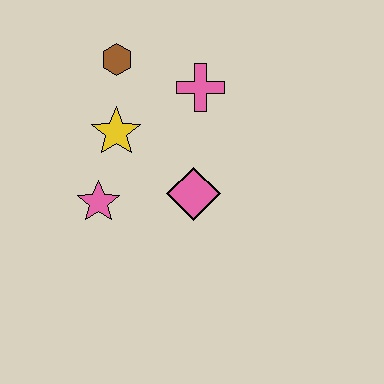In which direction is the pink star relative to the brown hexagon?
The pink star is below the brown hexagon.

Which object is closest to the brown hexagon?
The yellow star is closest to the brown hexagon.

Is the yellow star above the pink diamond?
Yes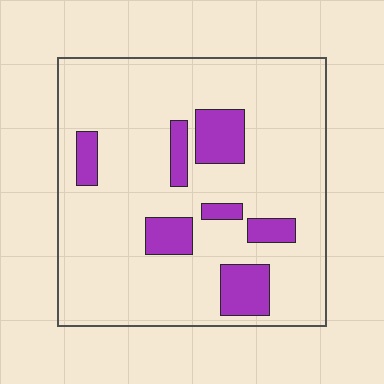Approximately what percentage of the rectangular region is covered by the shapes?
Approximately 15%.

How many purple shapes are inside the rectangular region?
7.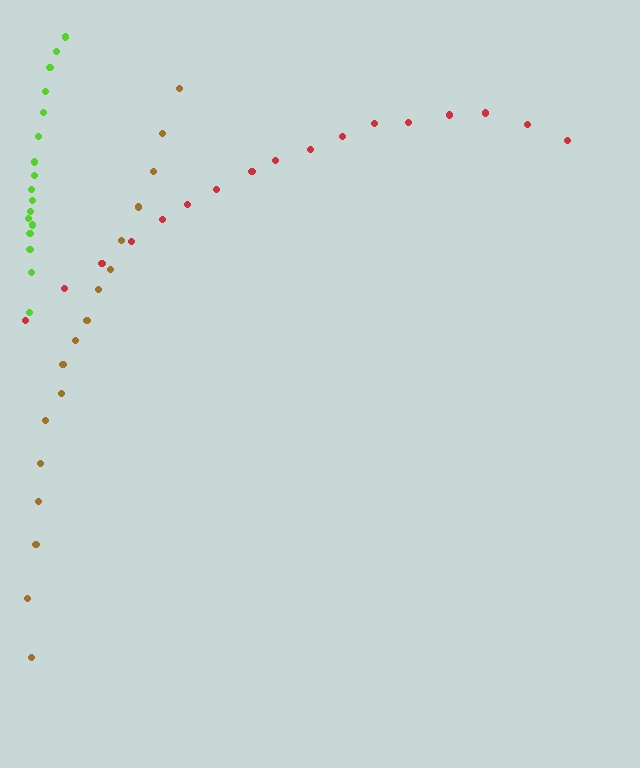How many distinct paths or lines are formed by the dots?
There are 3 distinct paths.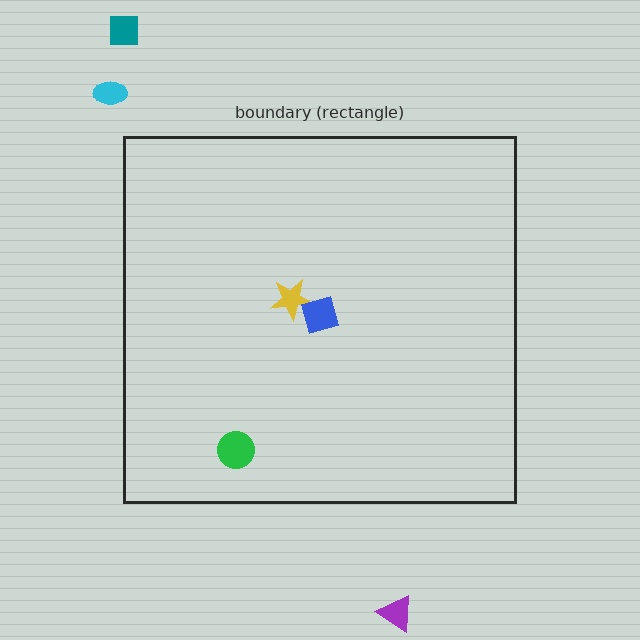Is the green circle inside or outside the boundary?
Inside.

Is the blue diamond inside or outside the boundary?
Inside.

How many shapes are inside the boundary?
3 inside, 3 outside.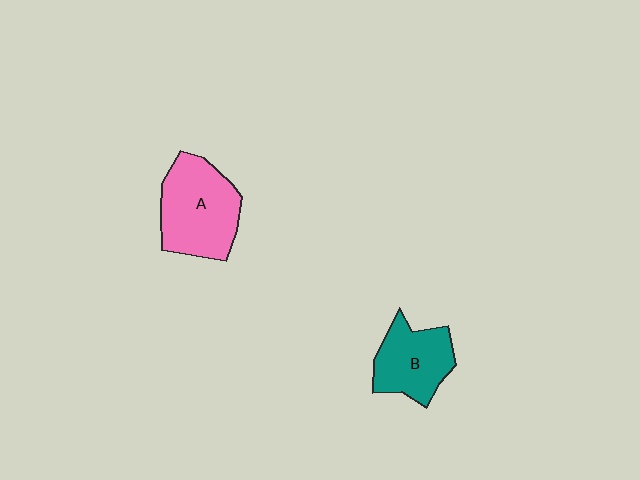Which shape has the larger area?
Shape A (pink).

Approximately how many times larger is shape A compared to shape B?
Approximately 1.3 times.